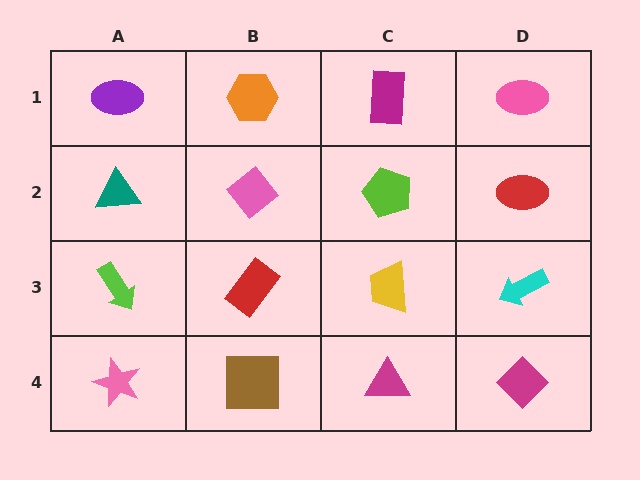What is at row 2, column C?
A lime pentagon.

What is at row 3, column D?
A cyan arrow.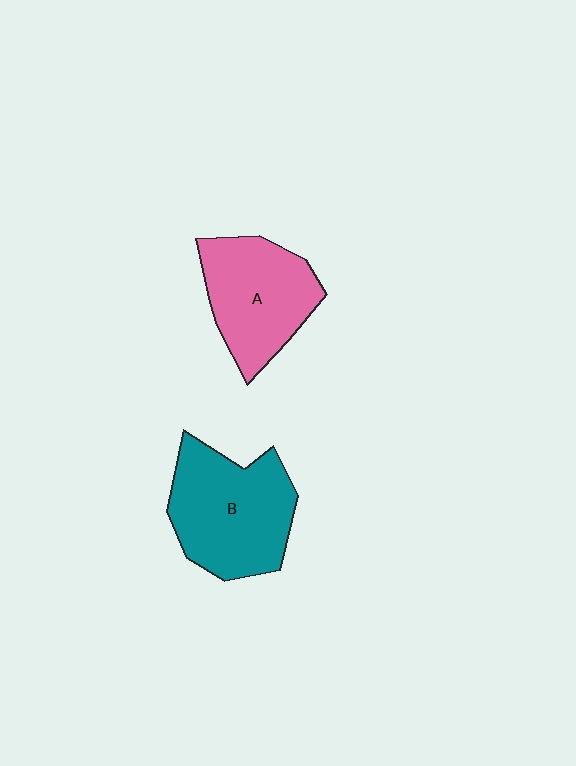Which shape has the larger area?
Shape B (teal).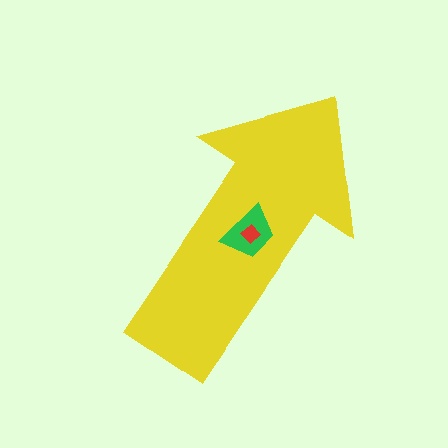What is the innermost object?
The red diamond.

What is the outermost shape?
The yellow arrow.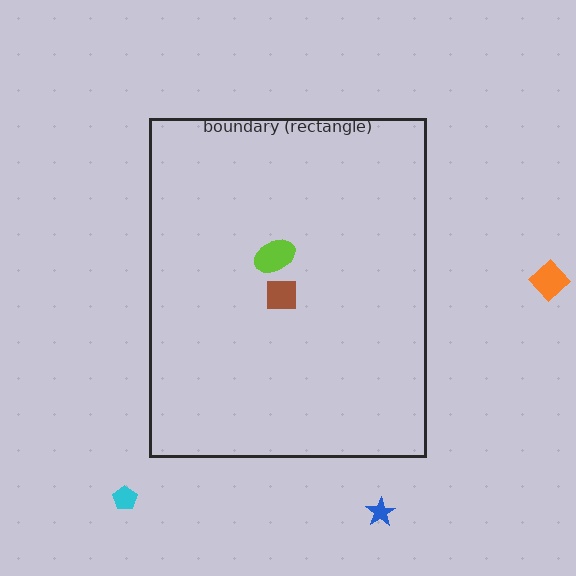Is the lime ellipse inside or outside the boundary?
Inside.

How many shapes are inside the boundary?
2 inside, 3 outside.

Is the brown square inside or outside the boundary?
Inside.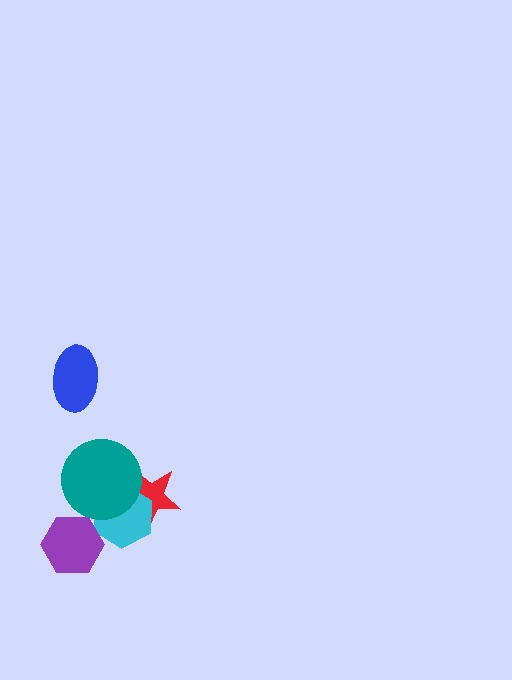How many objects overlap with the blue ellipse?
0 objects overlap with the blue ellipse.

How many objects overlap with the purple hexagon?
1 object overlaps with the purple hexagon.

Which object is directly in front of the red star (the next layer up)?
The cyan hexagon is directly in front of the red star.